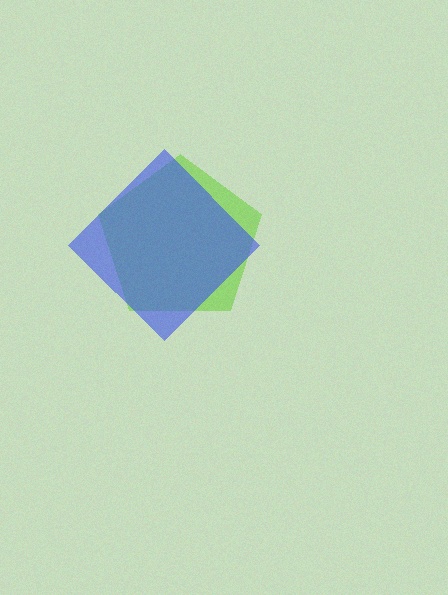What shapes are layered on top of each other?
The layered shapes are: a lime pentagon, a blue diamond.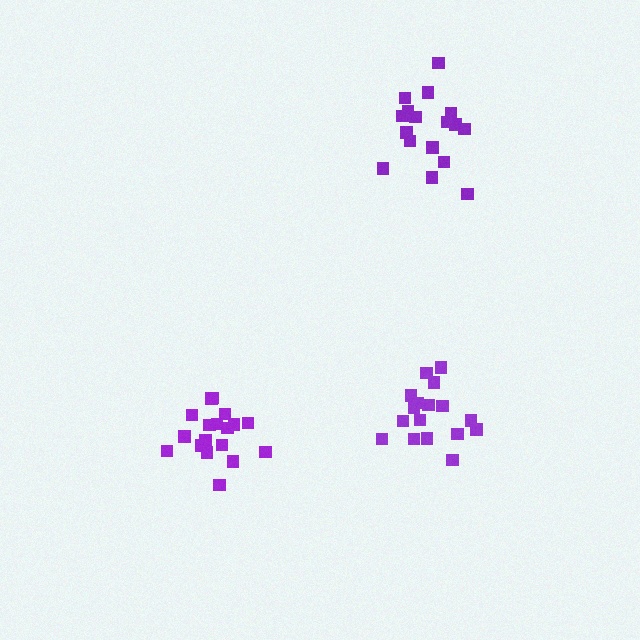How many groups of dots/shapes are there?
There are 3 groups.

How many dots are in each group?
Group 1: 18 dots, Group 2: 17 dots, Group 3: 17 dots (52 total).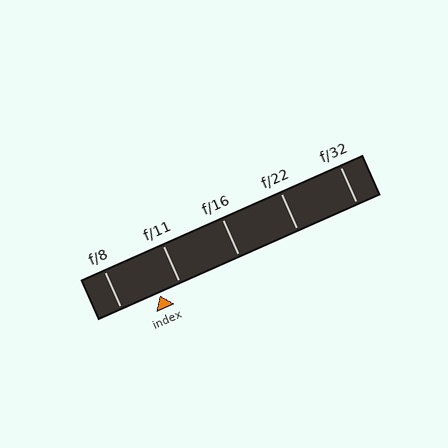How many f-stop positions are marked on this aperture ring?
There are 5 f-stop positions marked.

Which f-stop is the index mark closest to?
The index mark is closest to f/11.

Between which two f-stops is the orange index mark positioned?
The index mark is between f/8 and f/11.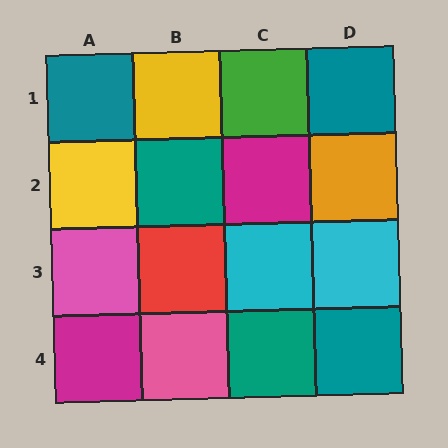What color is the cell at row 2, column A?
Yellow.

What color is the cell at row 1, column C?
Green.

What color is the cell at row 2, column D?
Orange.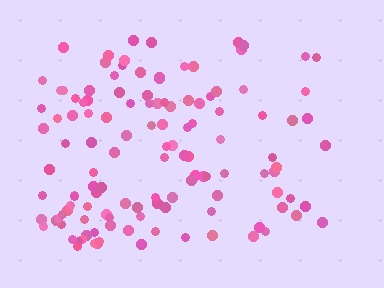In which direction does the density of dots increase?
From right to left, with the left side densest.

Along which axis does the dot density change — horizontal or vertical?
Horizontal.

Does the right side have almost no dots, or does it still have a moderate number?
Still a moderate number, just noticeably fewer than the left.